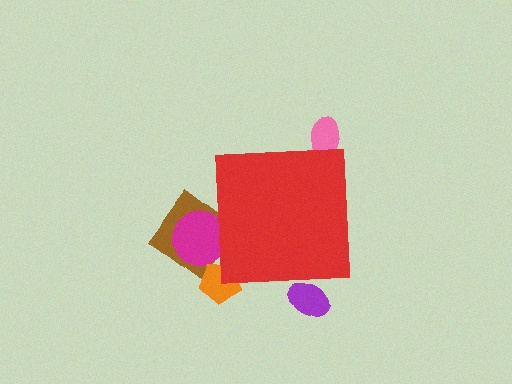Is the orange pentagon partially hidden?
Yes, the orange pentagon is partially hidden behind the red square.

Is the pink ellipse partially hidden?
Yes, the pink ellipse is partially hidden behind the red square.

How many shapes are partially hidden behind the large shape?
5 shapes are partially hidden.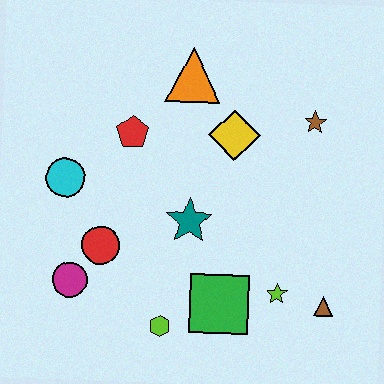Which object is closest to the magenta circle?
The red circle is closest to the magenta circle.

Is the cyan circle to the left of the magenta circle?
Yes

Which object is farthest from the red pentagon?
The brown triangle is farthest from the red pentagon.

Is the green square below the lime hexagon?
No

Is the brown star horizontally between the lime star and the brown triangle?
Yes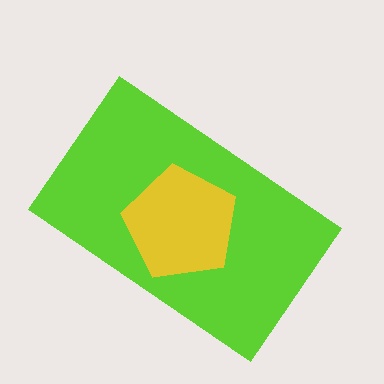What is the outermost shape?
The lime rectangle.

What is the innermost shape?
The yellow pentagon.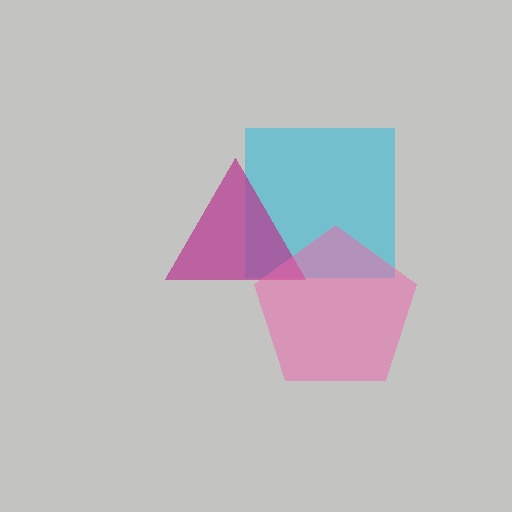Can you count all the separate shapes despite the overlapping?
Yes, there are 3 separate shapes.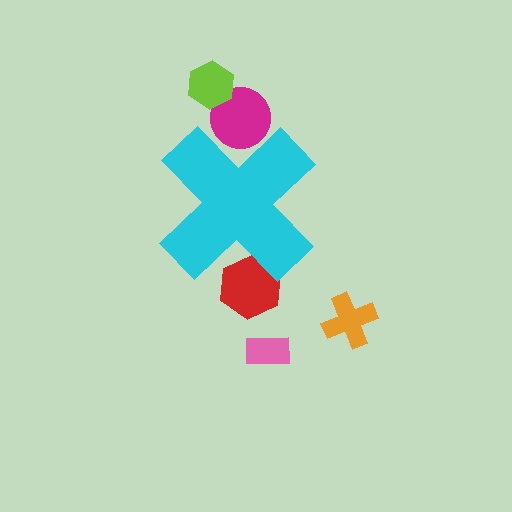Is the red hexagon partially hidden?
Yes, the red hexagon is partially hidden behind the cyan cross.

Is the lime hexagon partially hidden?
No, the lime hexagon is fully visible.